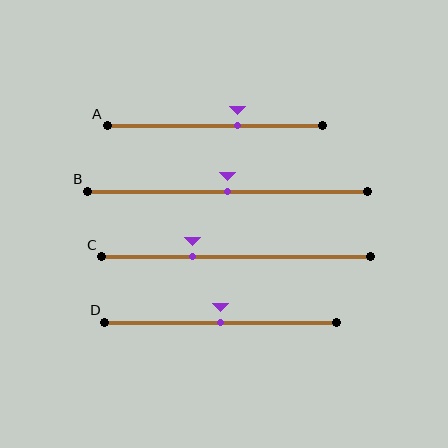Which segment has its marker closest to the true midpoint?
Segment B has its marker closest to the true midpoint.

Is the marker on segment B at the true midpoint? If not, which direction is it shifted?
Yes, the marker on segment B is at the true midpoint.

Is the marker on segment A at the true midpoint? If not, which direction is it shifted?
No, the marker on segment A is shifted to the right by about 11% of the segment length.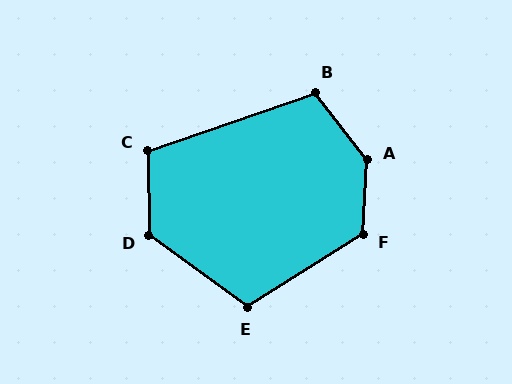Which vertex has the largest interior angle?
A, at approximately 140 degrees.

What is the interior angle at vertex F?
Approximately 125 degrees (obtuse).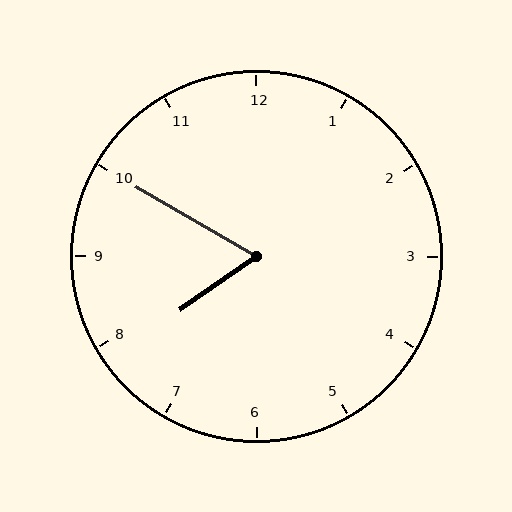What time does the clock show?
7:50.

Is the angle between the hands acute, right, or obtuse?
It is acute.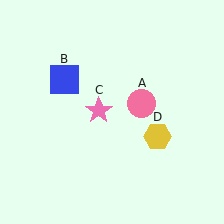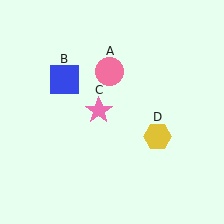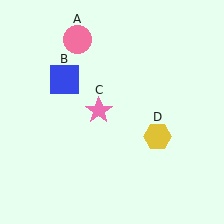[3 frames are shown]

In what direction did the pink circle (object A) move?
The pink circle (object A) moved up and to the left.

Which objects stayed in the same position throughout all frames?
Blue square (object B) and pink star (object C) and yellow hexagon (object D) remained stationary.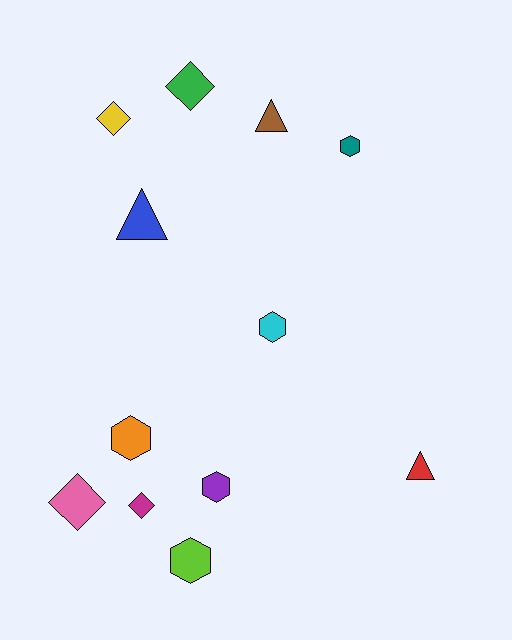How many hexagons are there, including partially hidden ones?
There are 5 hexagons.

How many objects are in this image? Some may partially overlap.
There are 12 objects.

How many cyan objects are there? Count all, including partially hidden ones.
There is 1 cyan object.